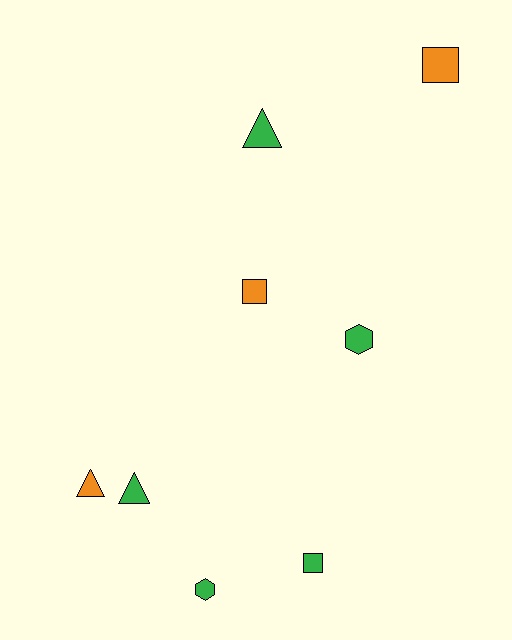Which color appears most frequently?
Green, with 5 objects.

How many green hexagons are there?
There are 2 green hexagons.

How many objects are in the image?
There are 8 objects.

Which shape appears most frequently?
Square, with 3 objects.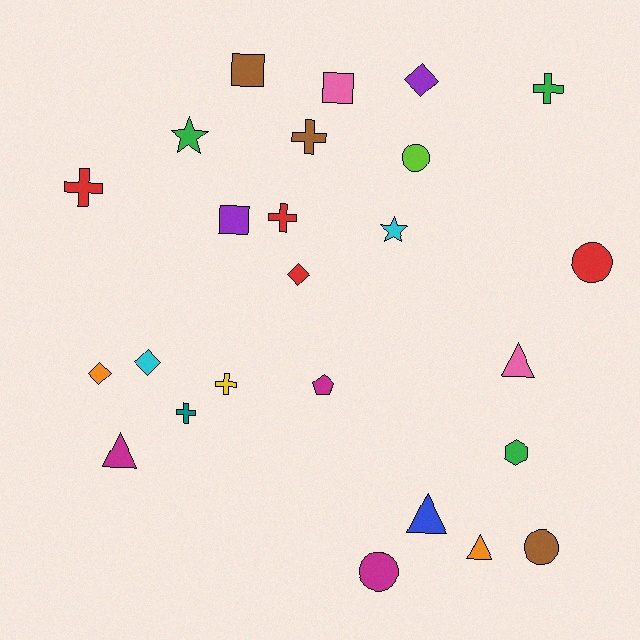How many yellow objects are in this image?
There is 1 yellow object.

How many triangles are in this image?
There are 4 triangles.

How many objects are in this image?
There are 25 objects.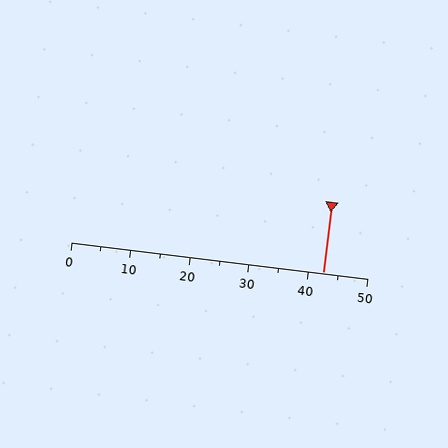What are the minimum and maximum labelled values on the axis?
The axis runs from 0 to 50.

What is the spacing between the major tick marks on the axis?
The major ticks are spaced 10 apart.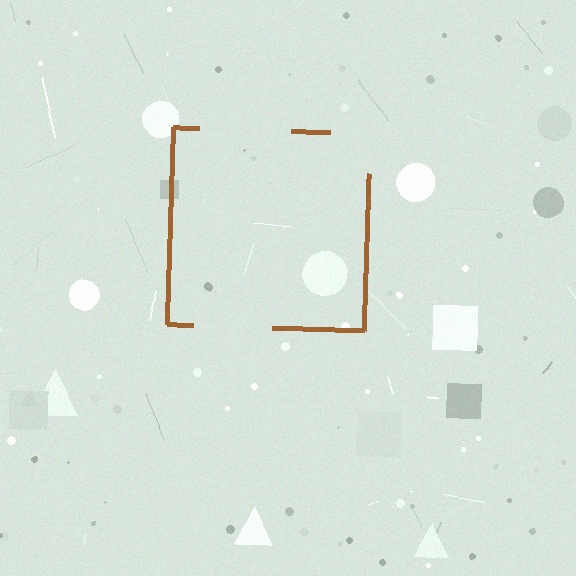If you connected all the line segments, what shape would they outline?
They would outline a square.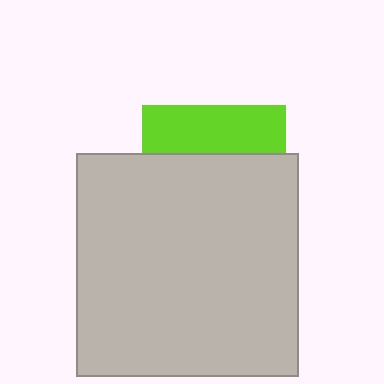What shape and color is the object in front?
The object in front is a light gray square.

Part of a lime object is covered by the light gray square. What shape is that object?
It is a square.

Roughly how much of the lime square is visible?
A small part of it is visible (roughly 33%).